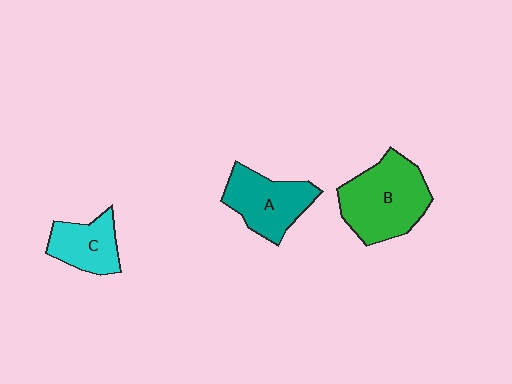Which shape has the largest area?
Shape B (green).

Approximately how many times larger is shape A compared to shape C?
Approximately 1.3 times.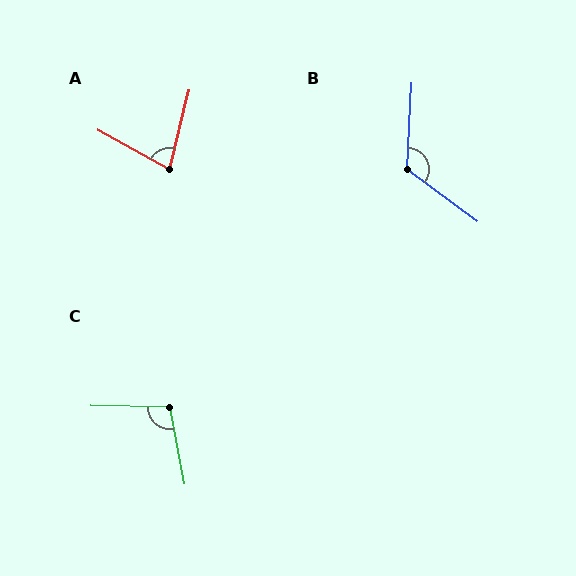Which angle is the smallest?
A, at approximately 75 degrees.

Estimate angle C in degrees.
Approximately 102 degrees.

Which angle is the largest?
B, at approximately 123 degrees.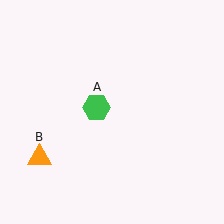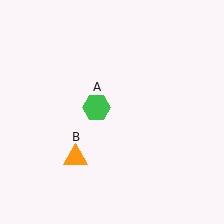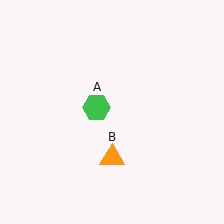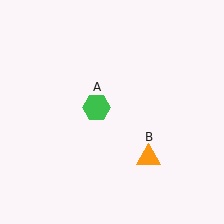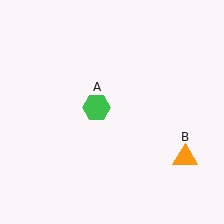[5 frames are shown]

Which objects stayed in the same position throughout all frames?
Green hexagon (object A) remained stationary.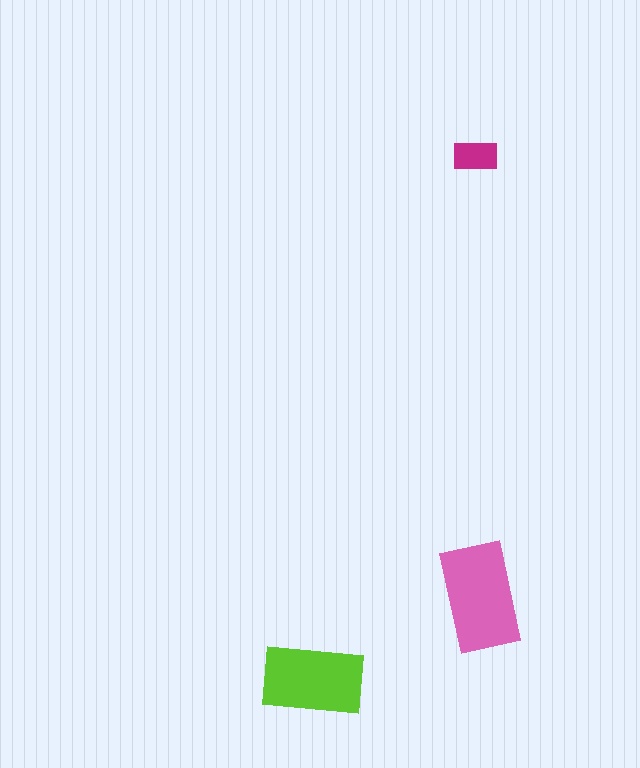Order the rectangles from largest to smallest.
the pink one, the lime one, the magenta one.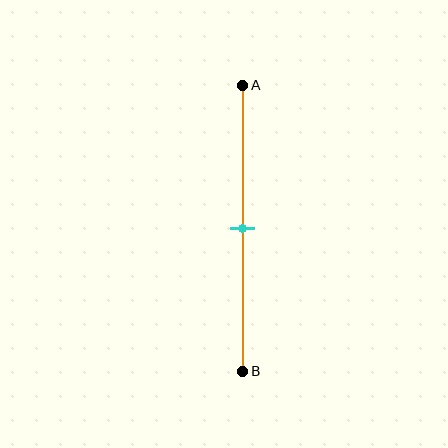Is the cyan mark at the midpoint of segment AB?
Yes, the mark is approximately at the midpoint.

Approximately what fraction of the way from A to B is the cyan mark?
The cyan mark is approximately 50% of the way from A to B.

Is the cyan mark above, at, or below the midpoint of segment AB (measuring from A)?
The cyan mark is approximately at the midpoint of segment AB.